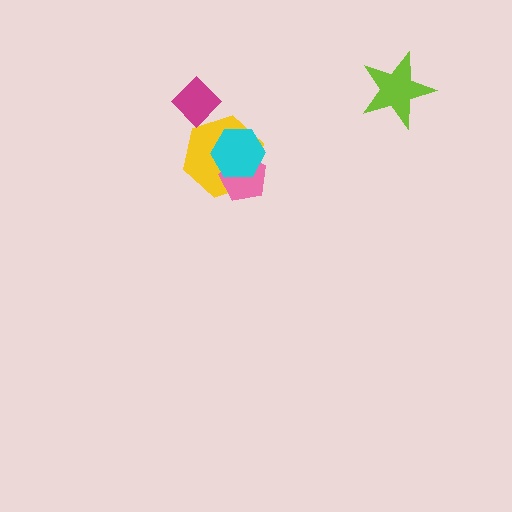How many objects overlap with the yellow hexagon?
2 objects overlap with the yellow hexagon.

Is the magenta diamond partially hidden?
No, no other shape covers it.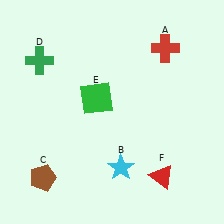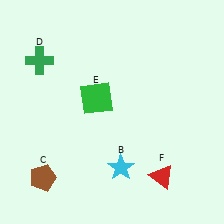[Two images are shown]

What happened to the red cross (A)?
The red cross (A) was removed in Image 2. It was in the top-right area of Image 1.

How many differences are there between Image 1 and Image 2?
There is 1 difference between the two images.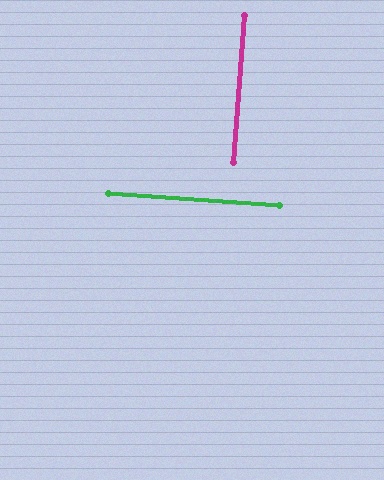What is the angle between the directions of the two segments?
Approximately 89 degrees.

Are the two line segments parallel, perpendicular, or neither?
Perpendicular — they meet at approximately 89°.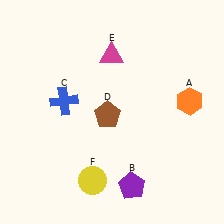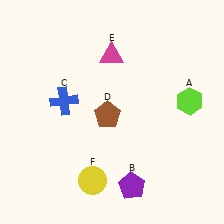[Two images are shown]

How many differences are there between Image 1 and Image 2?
There is 1 difference between the two images.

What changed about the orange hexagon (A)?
In Image 1, A is orange. In Image 2, it changed to lime.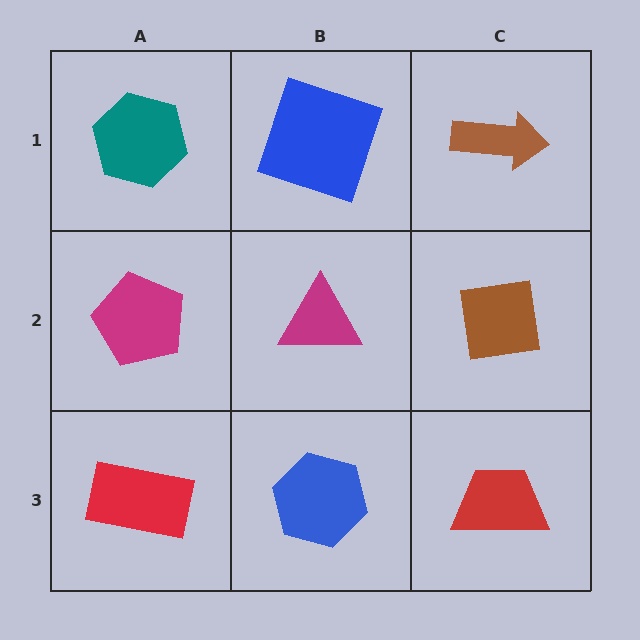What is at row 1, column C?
A brown arrow.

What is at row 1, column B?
A blue square.